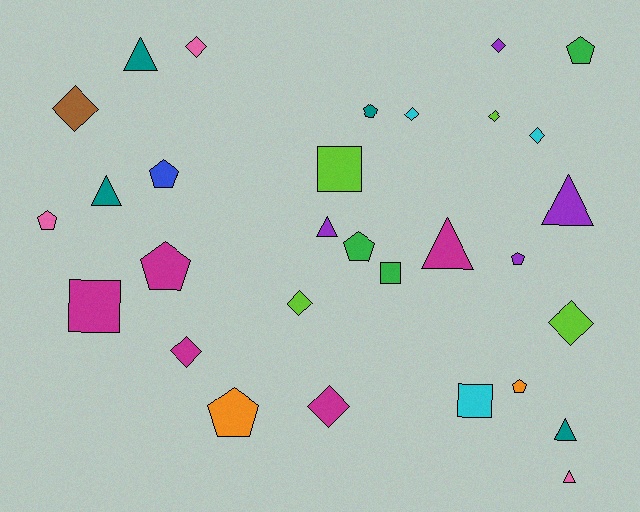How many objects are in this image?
There are 30 objects.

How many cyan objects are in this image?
There are 3 cyan objects.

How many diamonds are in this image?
There are 10 diamonds.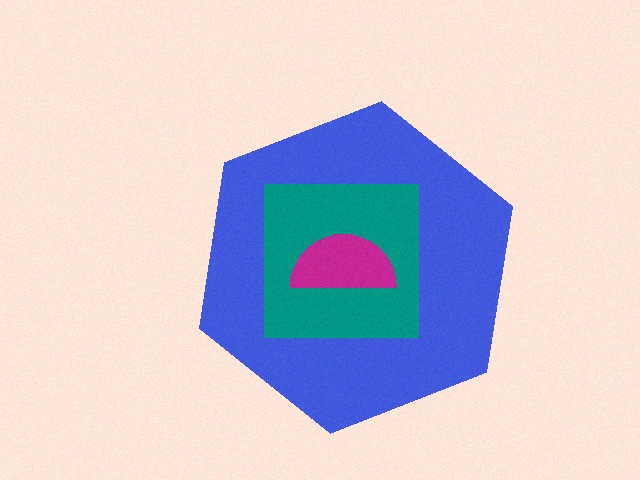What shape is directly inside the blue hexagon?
The teal square.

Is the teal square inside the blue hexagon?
Yes.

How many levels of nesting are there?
3.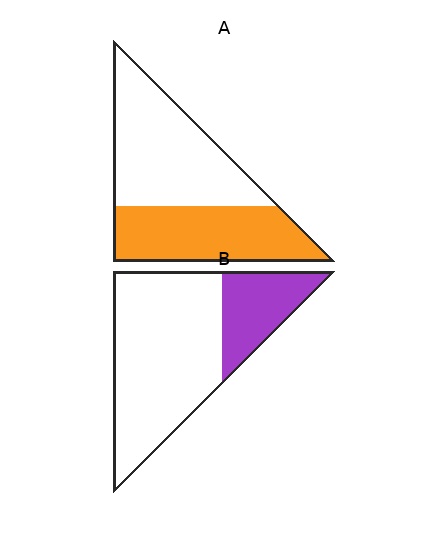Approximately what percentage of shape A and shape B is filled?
A is approximately 45% and B is approximately 25%.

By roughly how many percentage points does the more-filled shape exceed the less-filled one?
By roughly 20 percentage points (A over B).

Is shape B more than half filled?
No.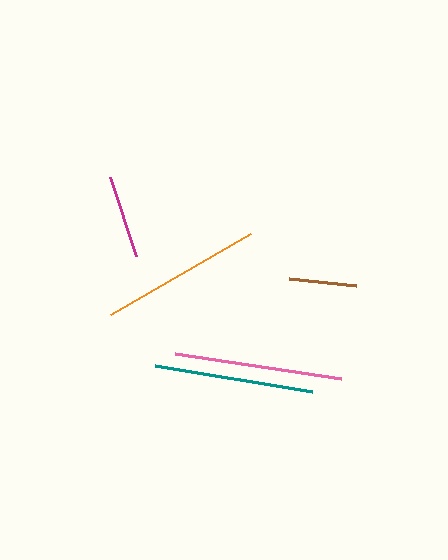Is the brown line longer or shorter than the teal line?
The teal line is longer than the brown line.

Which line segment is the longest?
The pink line is the longest at approximately 168 pixels.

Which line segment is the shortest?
The brown line is the shortest at approximately 67 pixels.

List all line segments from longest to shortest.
From longest to shortest: pink, orange, teal, magenta, brown.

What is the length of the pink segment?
The pink segment is approximately 168 pixels long.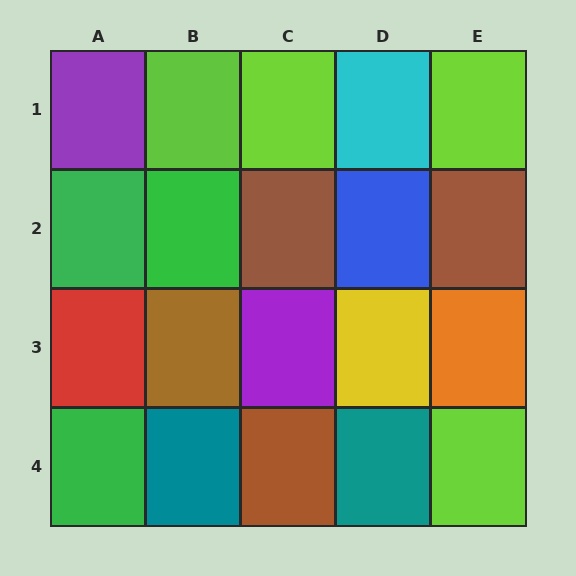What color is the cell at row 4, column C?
Brown.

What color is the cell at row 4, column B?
Teal.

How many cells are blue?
1 cell is blue.